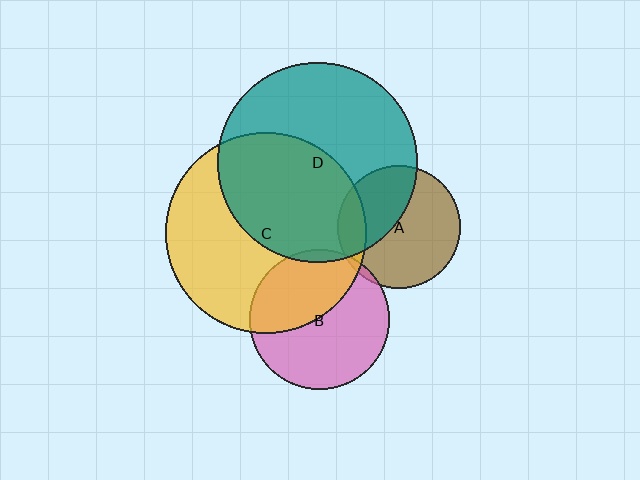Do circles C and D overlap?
Yes.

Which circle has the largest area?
Circle C (yellow).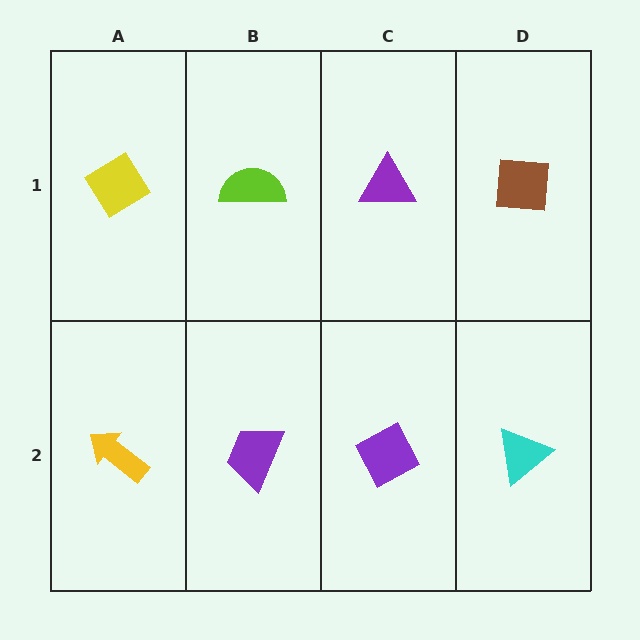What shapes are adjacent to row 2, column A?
A yellow diamond (row 1, column A), a purple trapezoid (row 2, column B).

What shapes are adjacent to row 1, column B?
A purple trapezoid (row 2, column B), a yellow diamond (row 1, column A), a purple triangle (row 1, column C).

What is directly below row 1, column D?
A cyan triangle.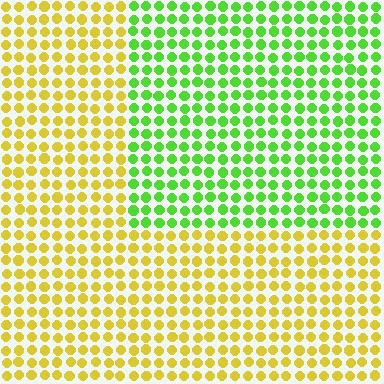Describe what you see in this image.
The image is filled with small yellow elements in a uniform arrangement. A rectangle-shaped region is visible where the elements are tinted to a slightly different hue, forming a subtle color boundary.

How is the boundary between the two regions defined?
The boundary is defined purely by a slight shift in hue (about 56 degrees). Spacing, size, and orientation are identical on both sides.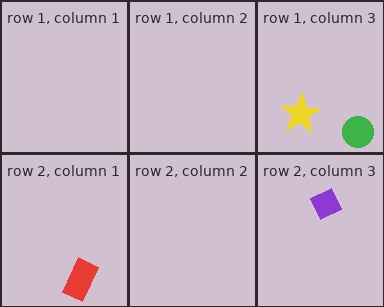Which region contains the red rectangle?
The row 2, column 1 region.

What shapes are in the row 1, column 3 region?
The yellow star, the green circle.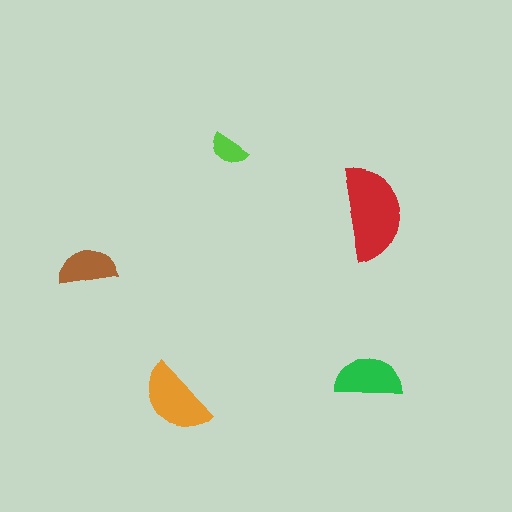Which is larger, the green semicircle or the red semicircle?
The red one.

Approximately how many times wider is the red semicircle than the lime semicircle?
About 2.5 times wider.